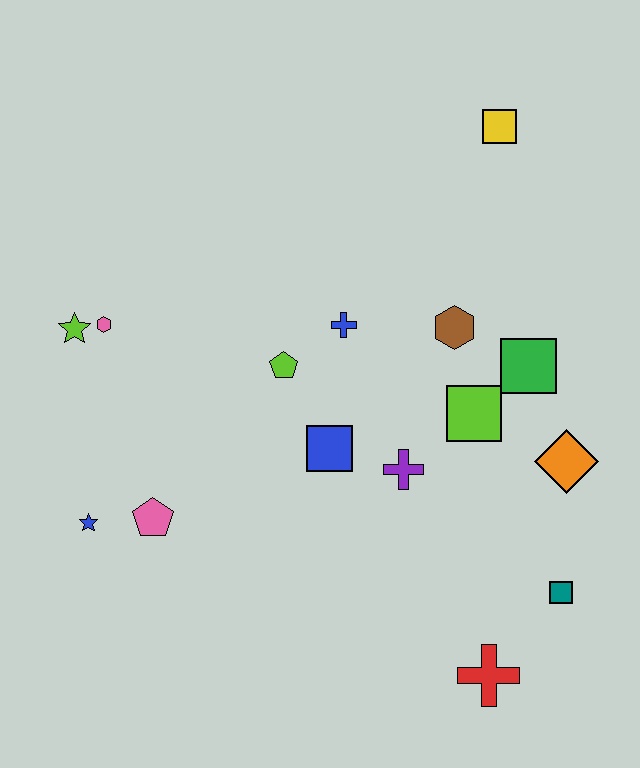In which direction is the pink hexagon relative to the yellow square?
The pink hexagon is to the left of the yellow square.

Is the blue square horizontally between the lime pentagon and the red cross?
Yes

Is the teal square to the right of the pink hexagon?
Yes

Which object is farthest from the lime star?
The teal square is farthest from the lime star.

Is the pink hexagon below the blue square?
No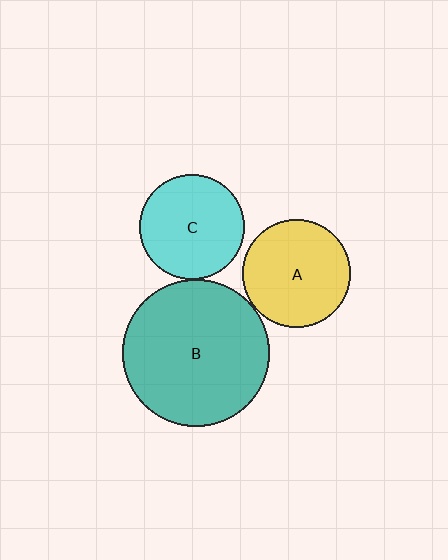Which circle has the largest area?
Circle B (teal).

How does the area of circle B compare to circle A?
Approximately 1.9 times.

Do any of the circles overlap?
No, none of the circles overlap.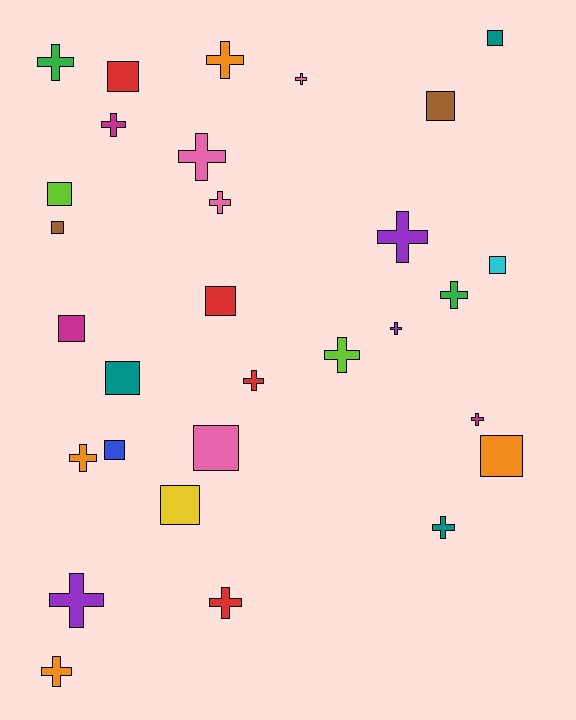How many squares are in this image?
There are 13 squares.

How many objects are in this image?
There are 30 objects.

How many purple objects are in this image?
There are 3 purple objects.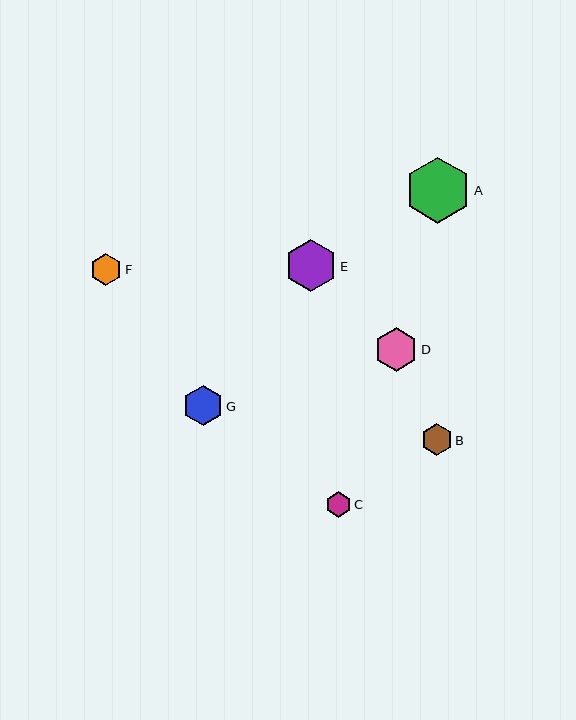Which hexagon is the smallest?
Hexagon C is the smallest with a size of approximately 26 pixels.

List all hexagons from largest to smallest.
From largest to smallest: A, E, D, G, F, B, C.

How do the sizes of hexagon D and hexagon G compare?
Hexagon D and hexagon G are approximately the same size.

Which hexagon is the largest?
Hexagon A is the largest with a size of approximately 66 pixels.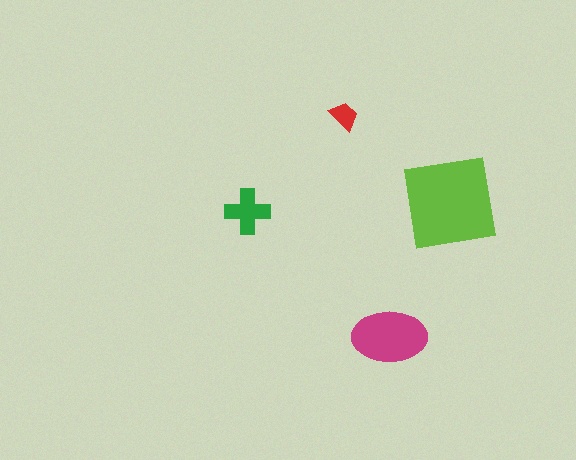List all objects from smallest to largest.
The red trapezoid, the green cross, the magenta ellipse, the lime square.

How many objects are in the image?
There are 4 objects in the image.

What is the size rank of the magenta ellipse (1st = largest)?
2nd.